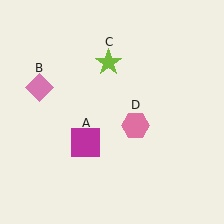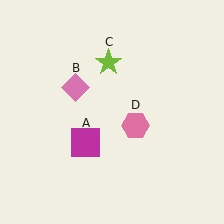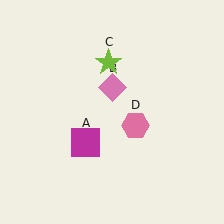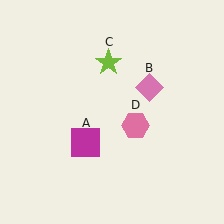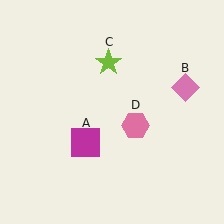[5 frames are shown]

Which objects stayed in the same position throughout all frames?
Magenta square (object A) and lime star (object C) and pink hexagon (object D) remained stationary.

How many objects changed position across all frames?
1 object changed position: pink diamond (object B).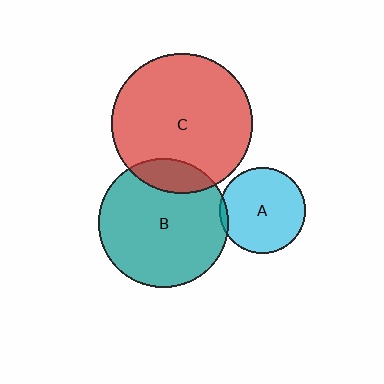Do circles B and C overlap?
Yes.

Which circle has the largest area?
Circle C (red).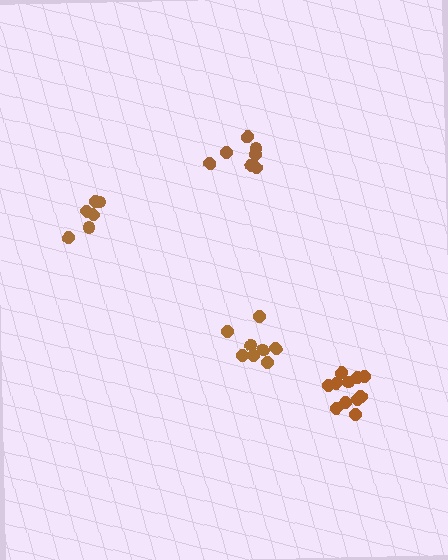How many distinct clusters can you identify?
There are 4 distinct clusters.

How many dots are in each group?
Group 1: 8 dots, Group 2: 7 dots, Group 3: 6 dots, Group 4: 11 dots (32 total).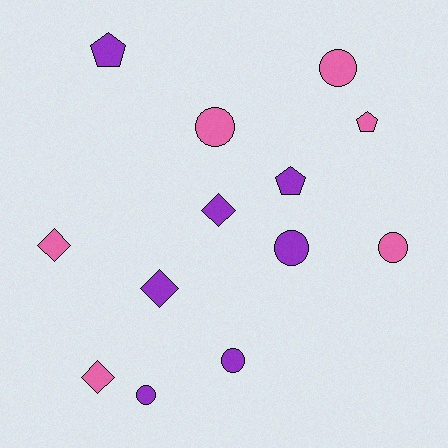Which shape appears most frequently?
Circle, with 6 objects.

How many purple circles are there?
There are 3 purple circles.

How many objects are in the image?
There are 13 objects.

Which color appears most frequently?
Purple, with 7 objects.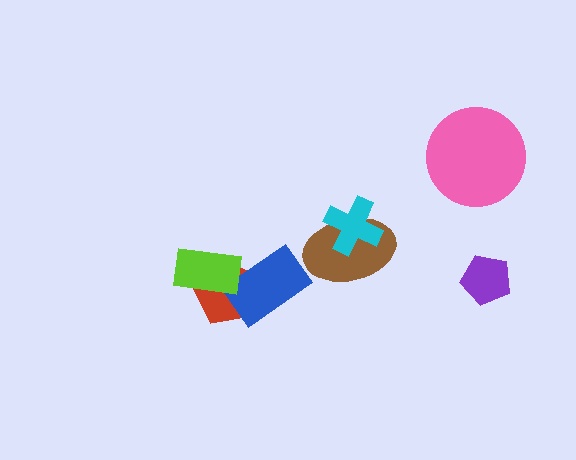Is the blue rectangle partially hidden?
Yes, it is partially covered by another shape.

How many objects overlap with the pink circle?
0 objects overlap with the pink circle.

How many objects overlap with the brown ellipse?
1 object overlaps with the brown ellipse.